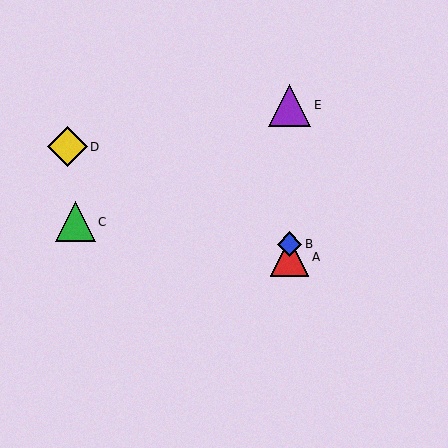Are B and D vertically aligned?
No, B is at x≈289 and D is at x≈67.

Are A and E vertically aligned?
Yes, both are at x≈289.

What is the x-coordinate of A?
Object A is at x≈289.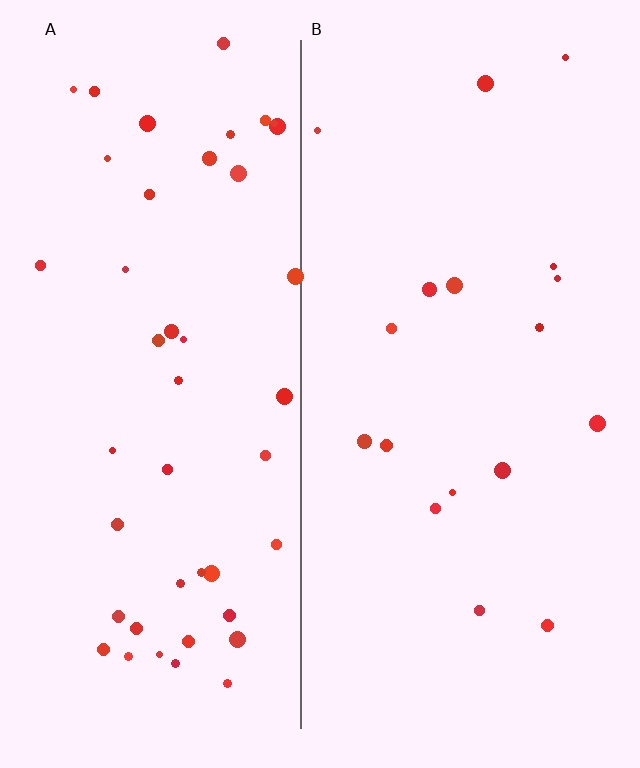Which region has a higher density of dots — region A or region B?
A (the left).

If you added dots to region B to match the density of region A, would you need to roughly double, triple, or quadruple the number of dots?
Approximately triple.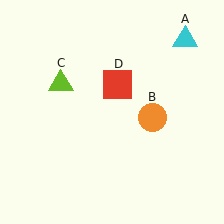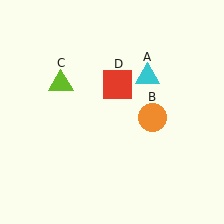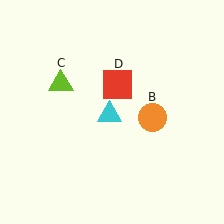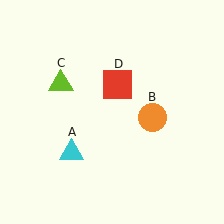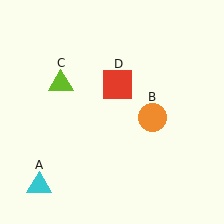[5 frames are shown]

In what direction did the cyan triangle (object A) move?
The cyan triangle (object A) moved down and to the left.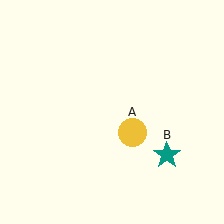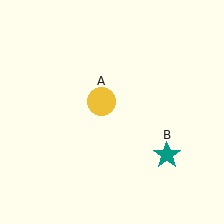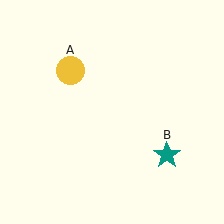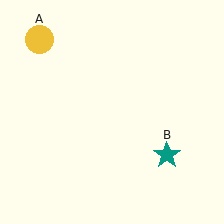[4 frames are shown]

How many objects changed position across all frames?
1 object changed position: yellow circle (object A).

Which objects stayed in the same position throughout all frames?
Teal star (object B) remained stationary.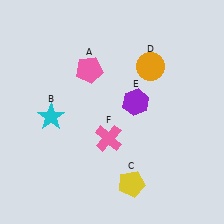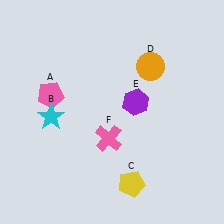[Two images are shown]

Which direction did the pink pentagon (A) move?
The pink pentagon (A) moved left.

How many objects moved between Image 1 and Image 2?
1 object moved between the two images.